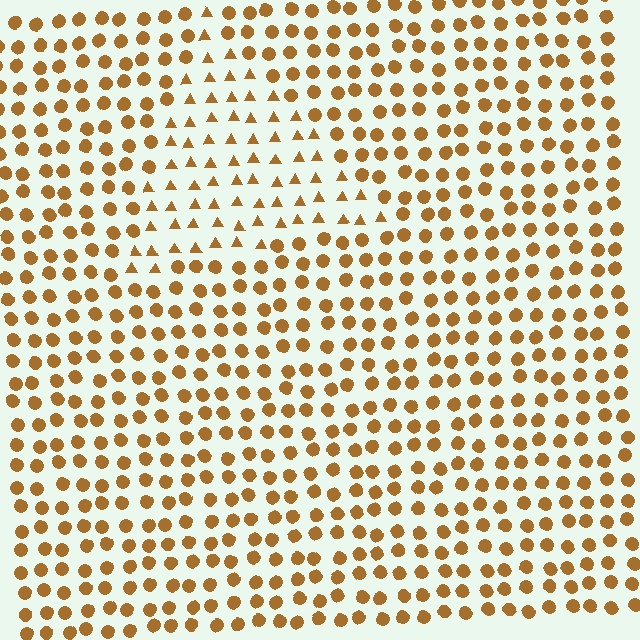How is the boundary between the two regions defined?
The boundary is defined by a change in element shape: triangles inside vs. circles outside. All elements share the same color and spacing.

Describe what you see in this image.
The image is filled with small brown elements arranged in a uniform grid. A triangle-shaped region contains triangles, while the surrounding area contains circles. The boundary is defined purely by the change in element shape.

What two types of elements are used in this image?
The image uses triangles inside the triangle region and circles outside it.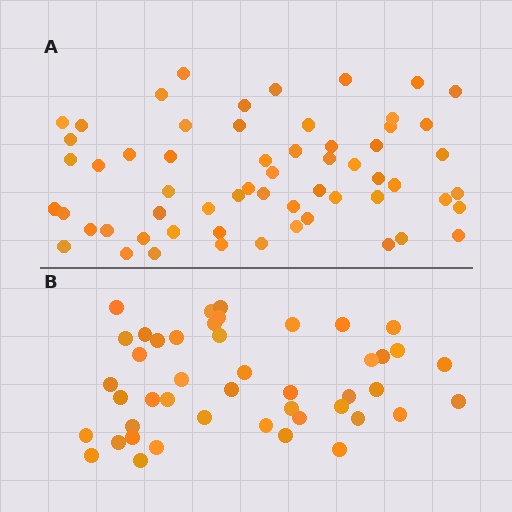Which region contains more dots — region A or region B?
Region A (the top region) has more dots.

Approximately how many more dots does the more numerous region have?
Region A has approximately 15 more dots than region B.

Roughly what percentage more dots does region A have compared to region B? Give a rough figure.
About 35% more.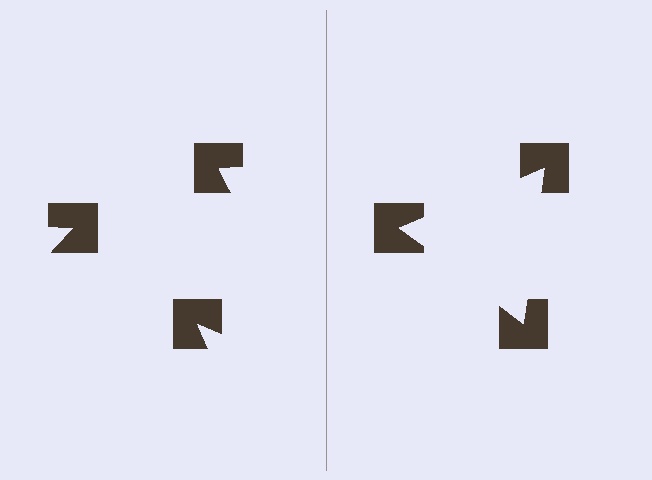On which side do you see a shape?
An illusory triangle appears on the right side. On the left side the wedge cuts are rotated, so no coherent shape forms.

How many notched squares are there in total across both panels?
6 — 3 on each side.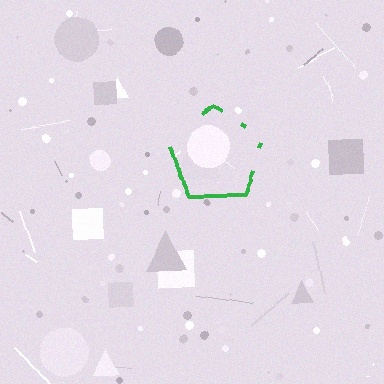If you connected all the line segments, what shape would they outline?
They would outline a pentagon.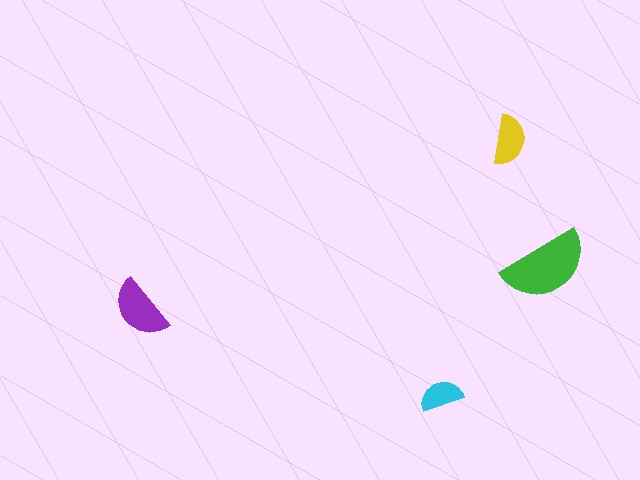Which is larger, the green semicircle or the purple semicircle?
The green one.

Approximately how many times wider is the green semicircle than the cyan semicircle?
About 2 times wider.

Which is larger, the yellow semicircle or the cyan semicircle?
The yellow one.